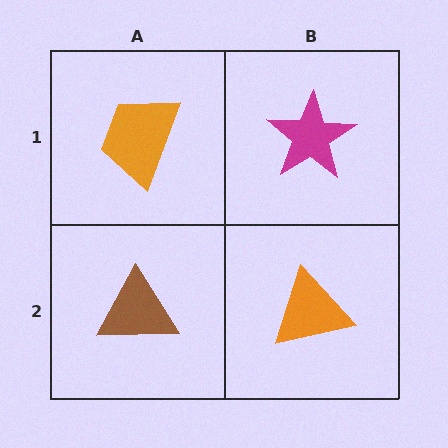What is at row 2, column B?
An orange triangle.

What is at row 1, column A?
An orange trapezoid.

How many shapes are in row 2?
2 shapes.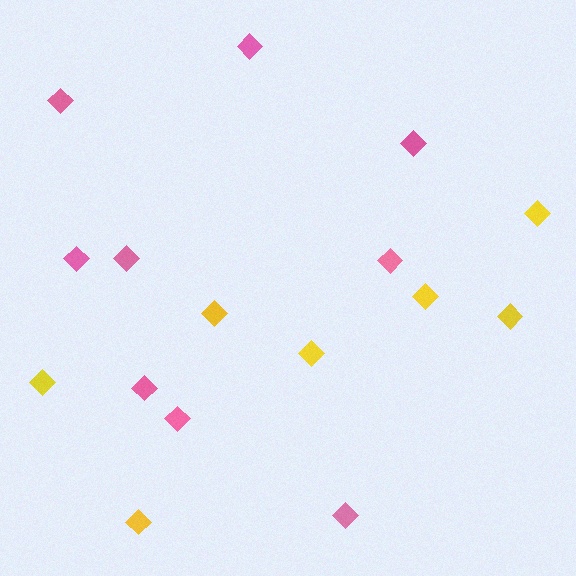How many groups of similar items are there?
There are 2 groups: one group of pink diamonds (9) and one group of yellow diamonds (7).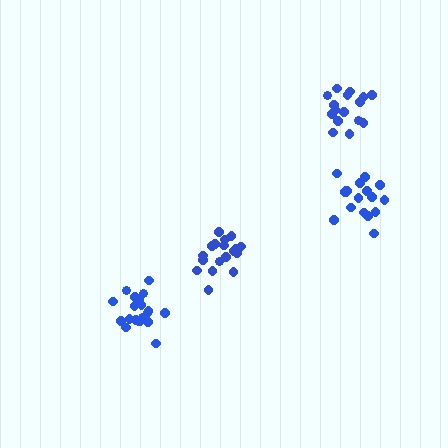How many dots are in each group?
Group 1: 18 dots, Group 2: 20 dots, Group 3: 18 dots, Group 4: 16 dots (72 total).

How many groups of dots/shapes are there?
There are 4 groups.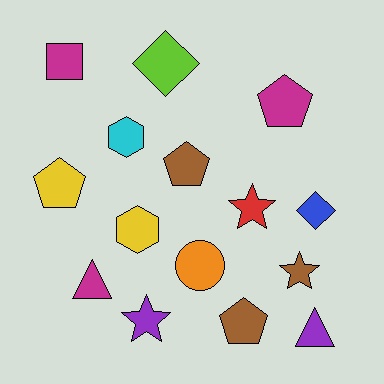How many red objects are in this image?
There is 1 red object.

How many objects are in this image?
There are 15 objects.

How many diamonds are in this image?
There are 2 diamonds.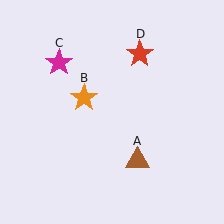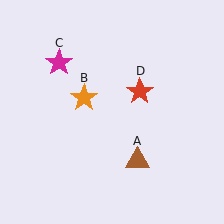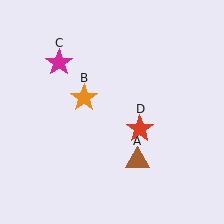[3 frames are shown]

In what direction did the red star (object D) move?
The red star (object D) moved down.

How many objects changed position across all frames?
1 object changed position: red star (object D).